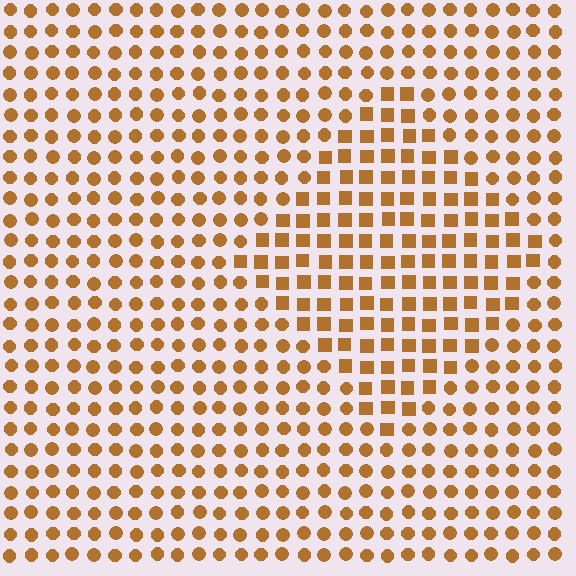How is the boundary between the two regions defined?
The boundary is defined by a change in element shape: squares inside vs. circles outside. All elements share the same color and spacing.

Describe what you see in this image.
The image is filled with small brown elements arranged in a uniform grid. A diamond-shaped region contains squares, while the surrounding area contains circles. The boundary is defined purely by the change in element shape.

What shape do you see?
I see a diamond.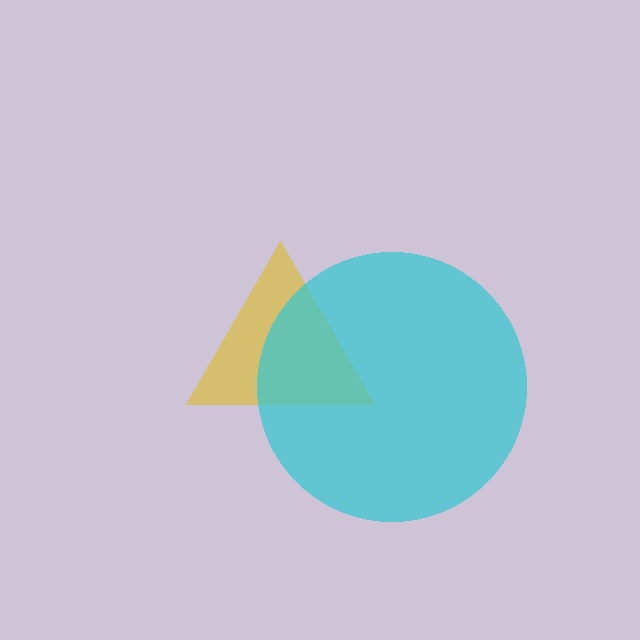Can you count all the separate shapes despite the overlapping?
Yes, there are 2 separate shapes.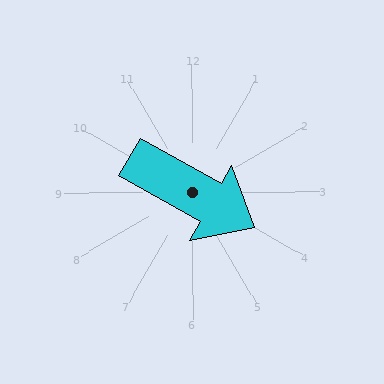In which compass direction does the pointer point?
Southeast.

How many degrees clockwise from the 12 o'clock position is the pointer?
Approximately 119 degrees.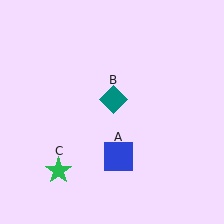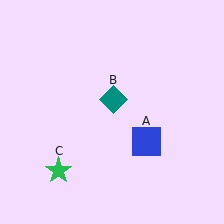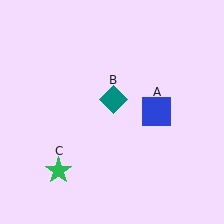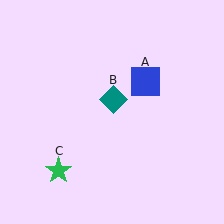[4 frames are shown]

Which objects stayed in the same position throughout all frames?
Teal diamond (object B) and green star (object C) remained stationary.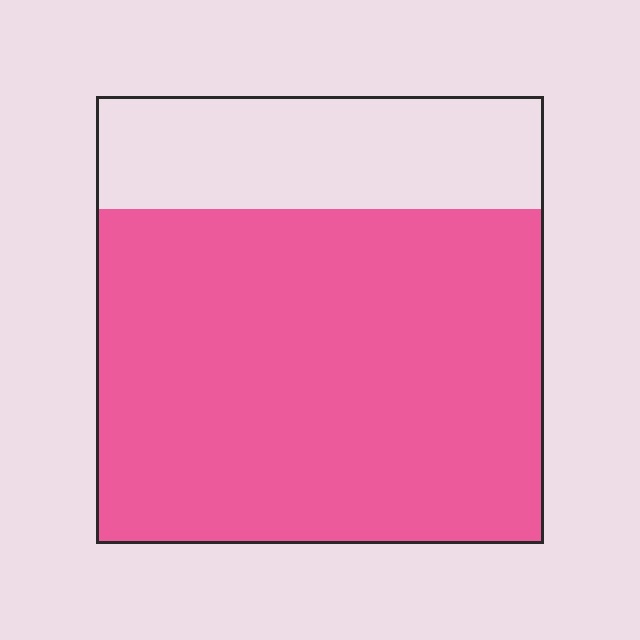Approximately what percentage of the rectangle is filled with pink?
Approximately 75%.